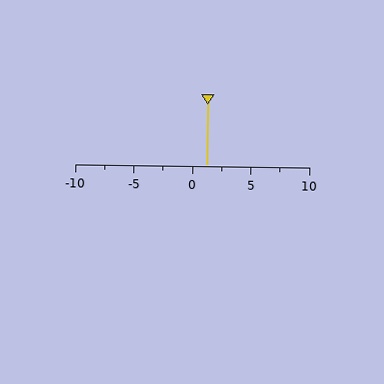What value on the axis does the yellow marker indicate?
The marker indicates approximately 1.2.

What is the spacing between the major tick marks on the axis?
The major ticks are spaced 5 apart.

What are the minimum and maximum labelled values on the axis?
The axis runs from -10 to 10.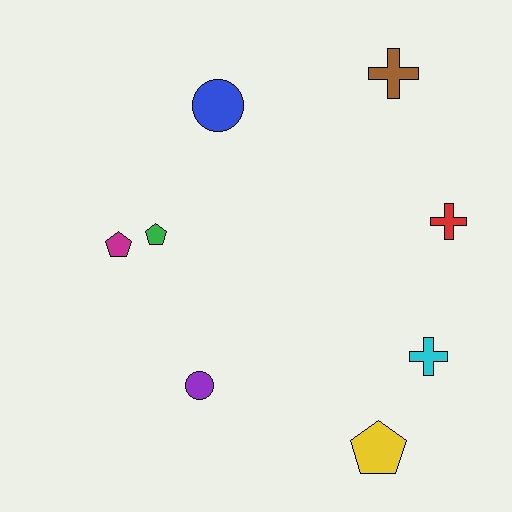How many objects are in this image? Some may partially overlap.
There are 8 objects.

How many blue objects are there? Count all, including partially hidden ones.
There is 1 blue object.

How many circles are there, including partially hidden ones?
There are 2 circles.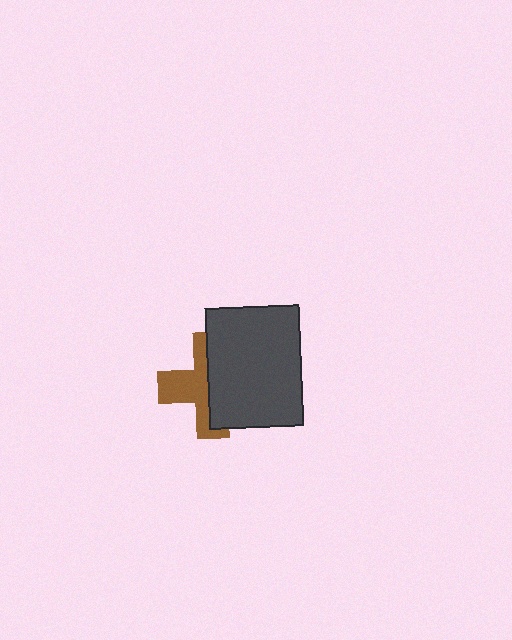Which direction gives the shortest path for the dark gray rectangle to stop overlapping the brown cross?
Moving right gives the shortest separation.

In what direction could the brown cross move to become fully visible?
The brown cross could move left. That would shift it out from behind the dark gray rectangle entirely.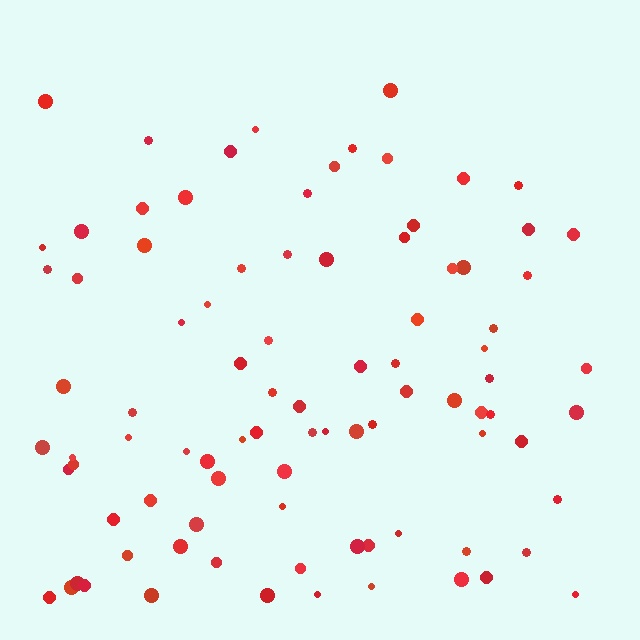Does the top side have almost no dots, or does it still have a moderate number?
Still a moderate number, just noticeably fewer than the bottom.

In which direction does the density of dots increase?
From top to bottom, with the bottom side densest.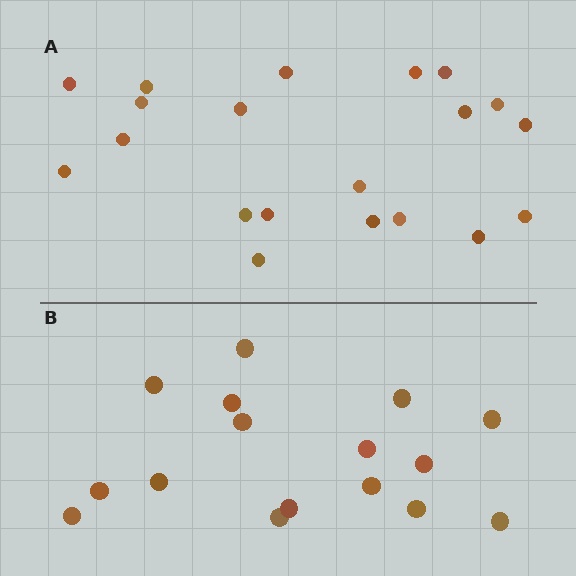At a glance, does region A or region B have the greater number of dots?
Region A (the top region) has more dots.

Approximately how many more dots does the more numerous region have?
Region A has about 4 more dots than region B.